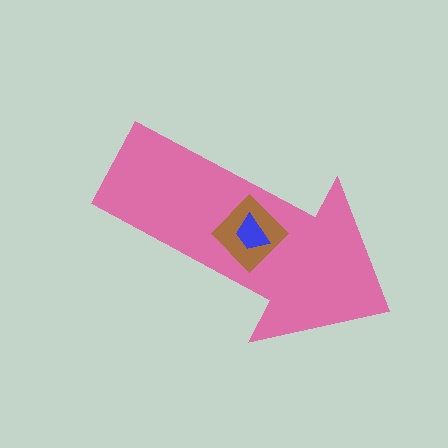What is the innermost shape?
The blue trapezoid.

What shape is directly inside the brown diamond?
The blue trapezoid.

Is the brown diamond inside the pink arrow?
Yes.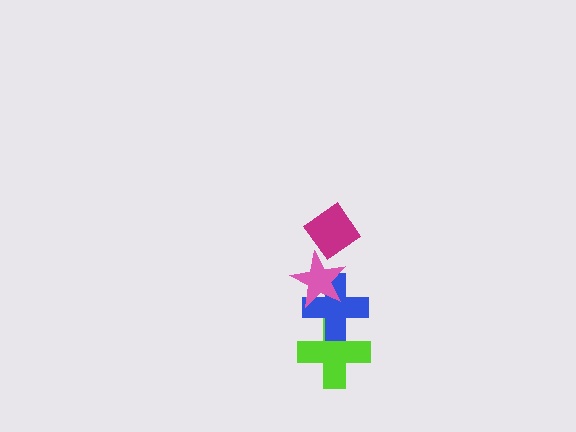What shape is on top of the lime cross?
The blue cross is on top of the lime cross.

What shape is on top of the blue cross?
The pink star is on top of the blue cross.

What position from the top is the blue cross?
The blue cross is 3rd from the top.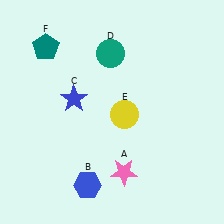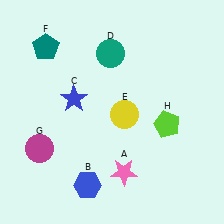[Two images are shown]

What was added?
A magenta circle (G), a lime pentagon (H) were added in Image 2.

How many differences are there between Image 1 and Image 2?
There are 2 differences between the two images.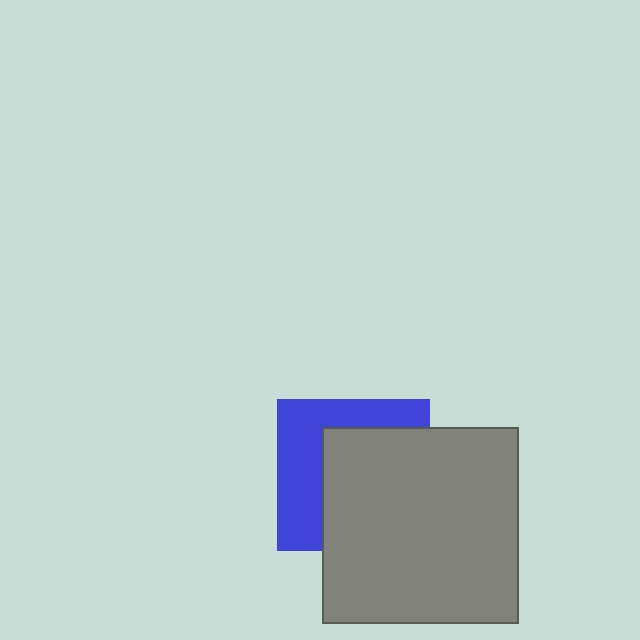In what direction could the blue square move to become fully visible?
The blue square could move left. That would shift it out from behind the gray square entirely.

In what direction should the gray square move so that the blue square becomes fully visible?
The gray square should move right. That is the shortest direction to clear the overlap and leave the blue square fully visible.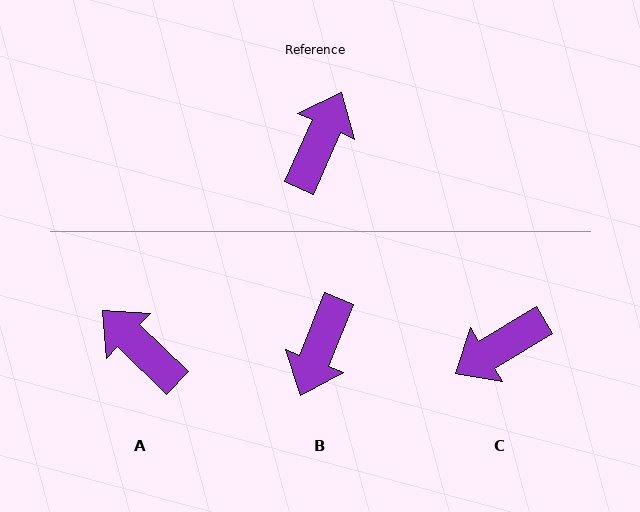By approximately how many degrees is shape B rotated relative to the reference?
Approximately 178 degrees clockwise.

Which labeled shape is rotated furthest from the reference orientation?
B, about 178 degrees away.